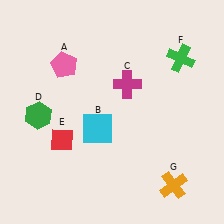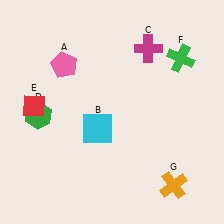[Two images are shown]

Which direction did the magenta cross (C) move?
The magenta cross (C) moved up.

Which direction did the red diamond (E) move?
The red diamond (E) moved up.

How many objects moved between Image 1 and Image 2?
2 objects moved between the two images.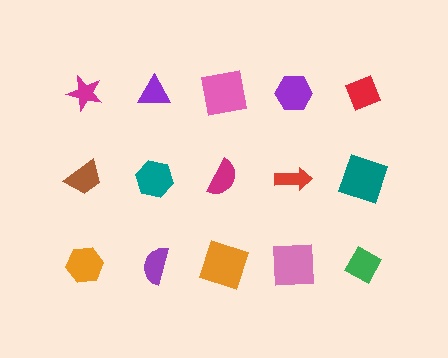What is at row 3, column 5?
A green diamond.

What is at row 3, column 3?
An orange square.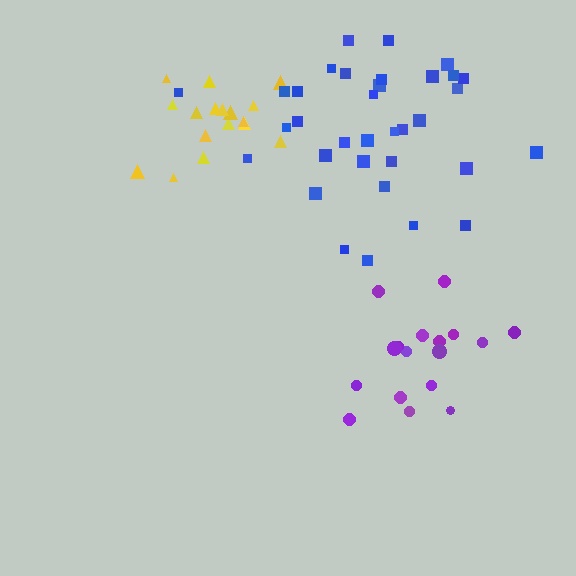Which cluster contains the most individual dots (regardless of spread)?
Blue (34).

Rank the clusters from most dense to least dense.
yellow, purple, blue.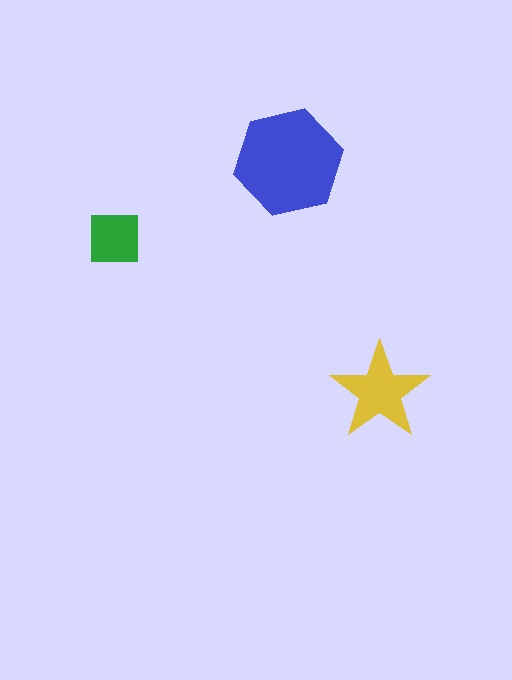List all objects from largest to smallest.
The blue hexagon, the yellow star, the green square.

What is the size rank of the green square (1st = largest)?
3rd.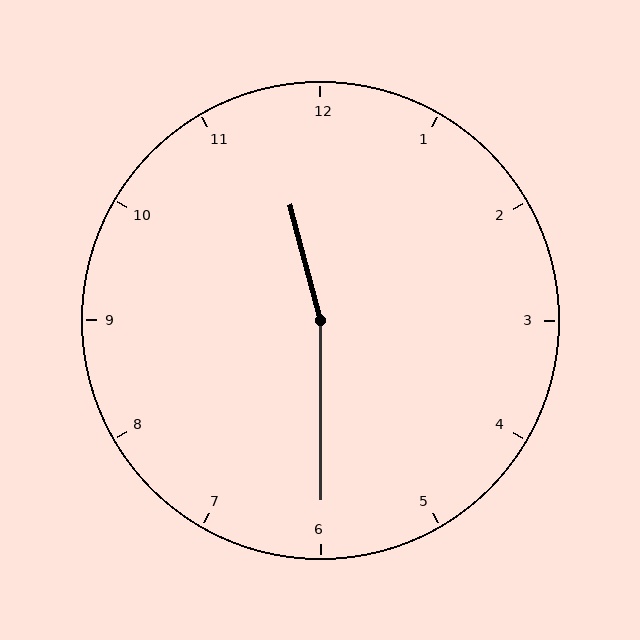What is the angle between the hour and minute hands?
Approximately 165 degrees.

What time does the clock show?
11:30.